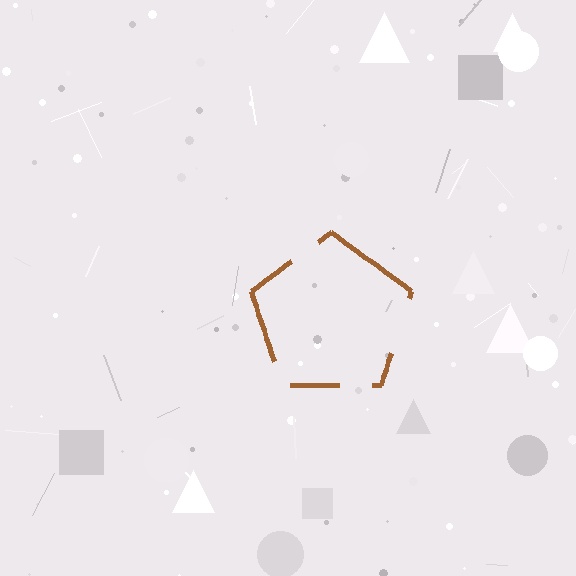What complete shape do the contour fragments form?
The contour fragments form a pentagon.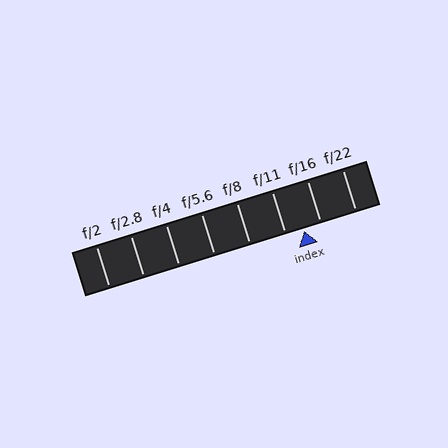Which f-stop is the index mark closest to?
The index mark is closest to f/16.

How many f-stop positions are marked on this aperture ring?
There are 8 f-stop positions marked.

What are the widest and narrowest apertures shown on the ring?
The widest aperture shown is f/2 and the narrowest is f/22.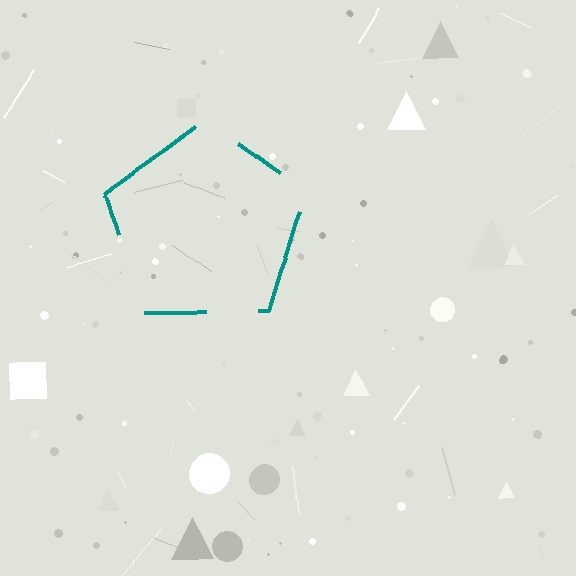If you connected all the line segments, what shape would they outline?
They would outline a pentagon.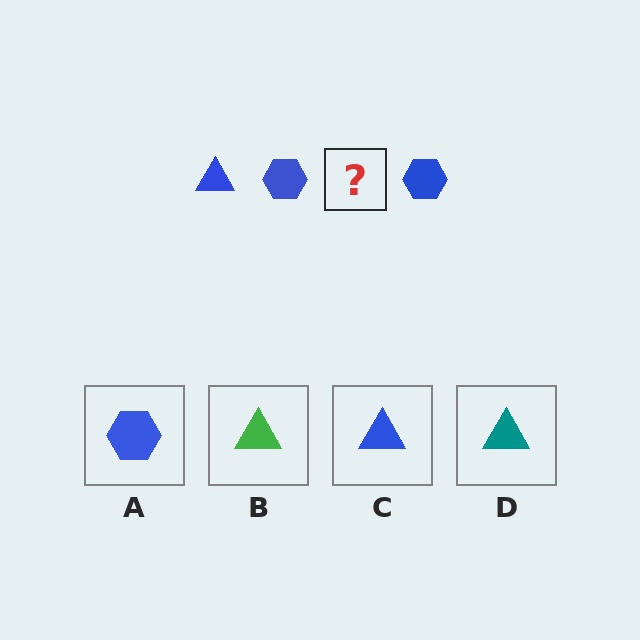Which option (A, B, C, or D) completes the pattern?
C.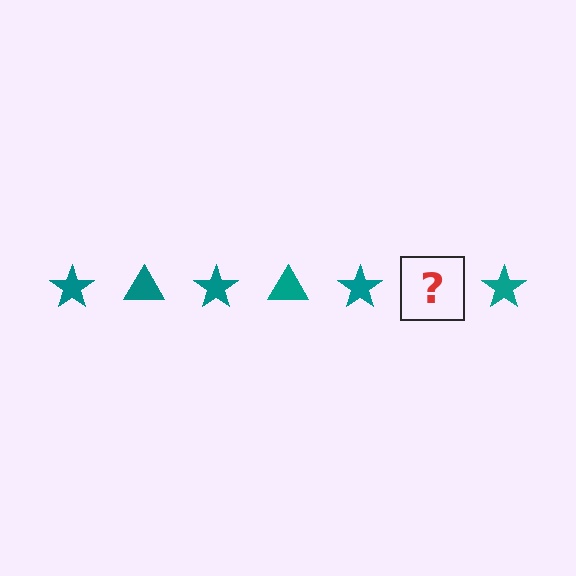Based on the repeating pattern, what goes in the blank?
The blank should be a teal triangle.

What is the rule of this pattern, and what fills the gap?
The rule is that the pattern cycles through star, triangle shapes in teal. The gap should be filled with a teal triangle.